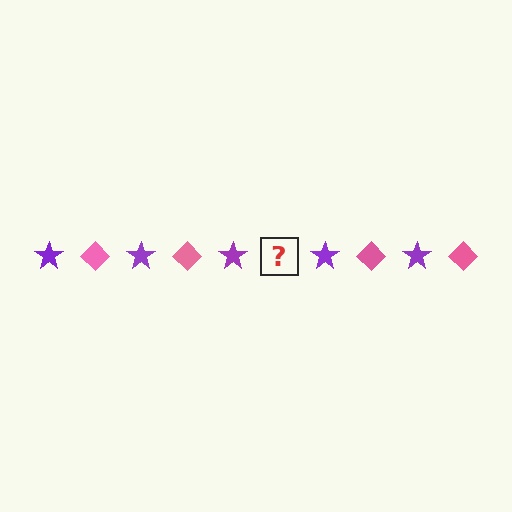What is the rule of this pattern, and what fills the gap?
The rule is that the pattern alternates between purple star and pink diamond. The gap should be filled with a pink diamond.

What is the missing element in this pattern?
The missing element is a pink diamond.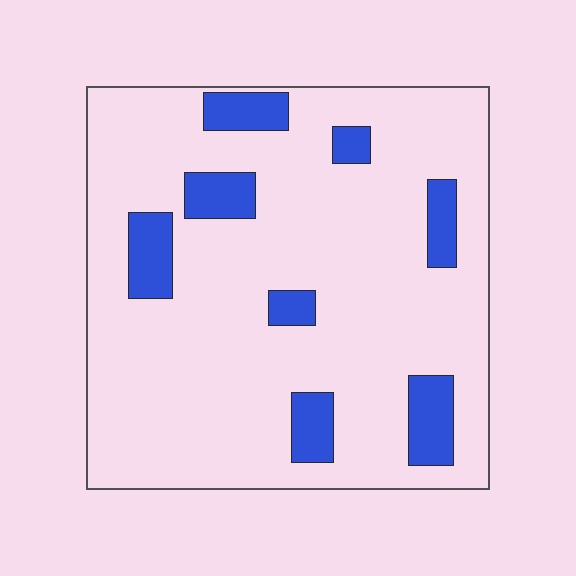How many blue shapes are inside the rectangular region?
8.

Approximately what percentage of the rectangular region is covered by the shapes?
Approximately 15%.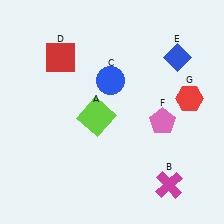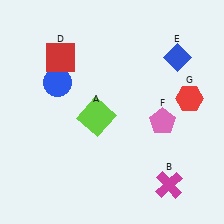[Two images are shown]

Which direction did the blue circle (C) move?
The blue circle (C) moved left.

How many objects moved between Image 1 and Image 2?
1 object moved between the two images.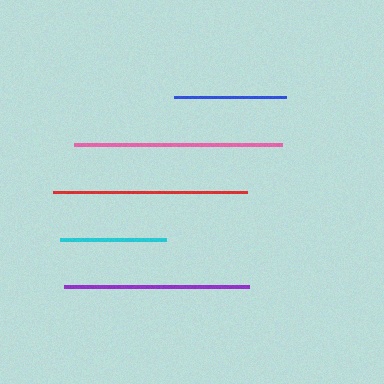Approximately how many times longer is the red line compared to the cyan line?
The red line is approximately 1.8 times the length of the cyan line.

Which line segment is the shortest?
The cyan line is the shortest at approximately 106 pixels.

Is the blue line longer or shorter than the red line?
The red line is longer than the blue line.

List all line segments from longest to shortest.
From longest to shortest: pink, red, purple, blue, cyan.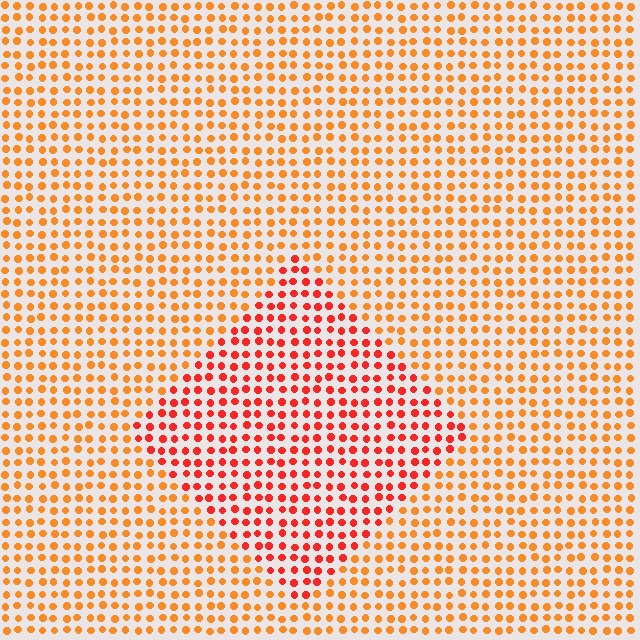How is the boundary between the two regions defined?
The boundary is defined purely by a slight shift in hue (about 29 degrees). Spacing, size, and orientation are identical on both sides.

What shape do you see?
I see a diamond.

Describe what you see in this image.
The image is filled with small orange elements in a uniform arrangement. A diamond-shaped region is visible where the elements are tinted to a slightly different hue, forming a subtle color boundary.